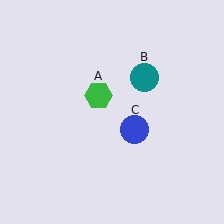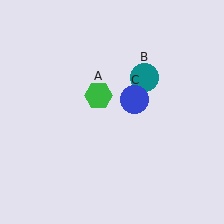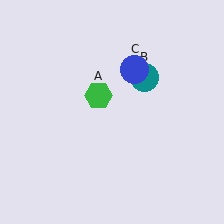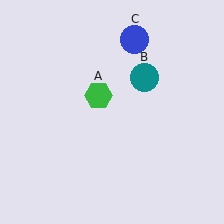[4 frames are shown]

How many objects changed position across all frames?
1 object changed position: blue circle (object C).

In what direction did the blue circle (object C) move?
The blue circle (object C) moved up.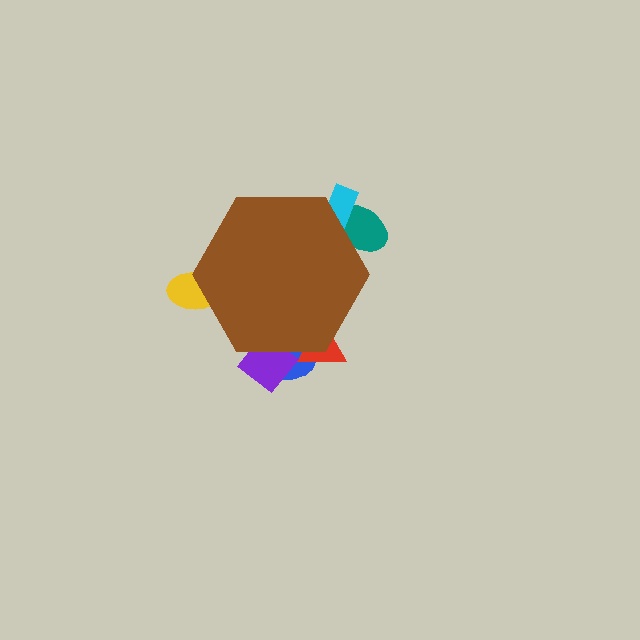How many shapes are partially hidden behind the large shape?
6 shapes are partially hidden.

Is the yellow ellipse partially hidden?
Yes, the yellow ellipse is partially hidden behind the brown hexagon.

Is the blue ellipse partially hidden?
Yes, the blue ellipse is partially hidden behind the brown hexagon.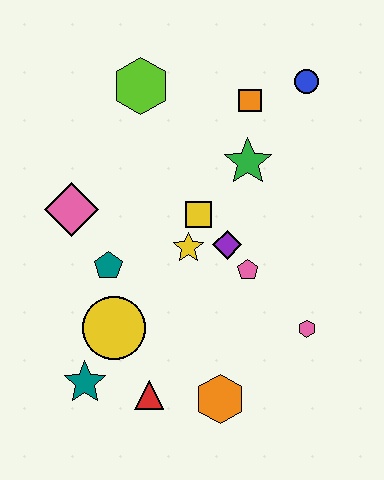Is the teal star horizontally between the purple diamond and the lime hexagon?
No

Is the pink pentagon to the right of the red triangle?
Yes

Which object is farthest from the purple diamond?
The teal star is farthest from the purple diamond.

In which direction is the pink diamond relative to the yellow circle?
The pink diamond is above the yellow circle.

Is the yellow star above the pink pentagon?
Yes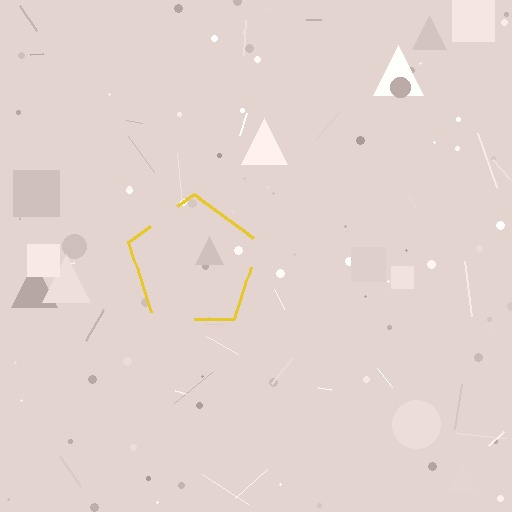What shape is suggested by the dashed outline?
The dashed outline suggests a pentagon.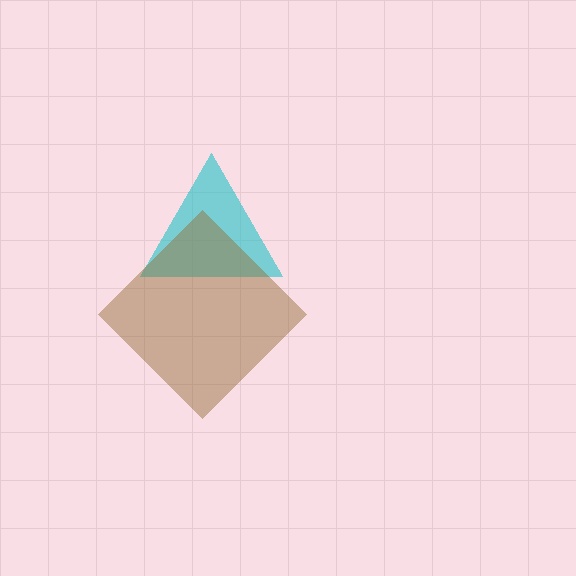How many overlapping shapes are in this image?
There are 2 overlapping shapes in the image.